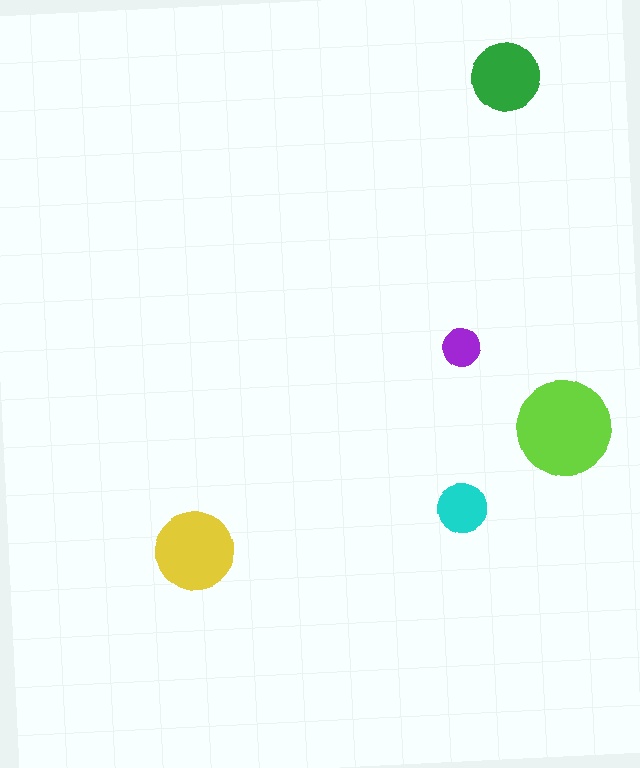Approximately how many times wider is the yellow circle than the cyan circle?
About 1.5 times wider.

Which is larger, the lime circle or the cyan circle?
The lime one.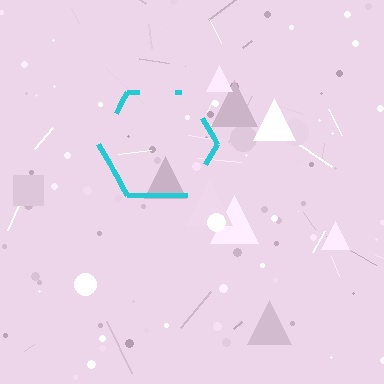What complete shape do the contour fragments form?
The contour fragments form a hexagon.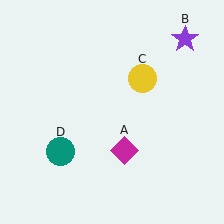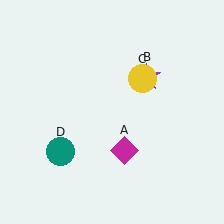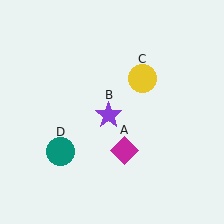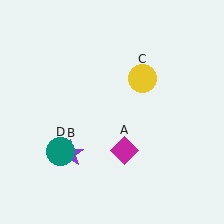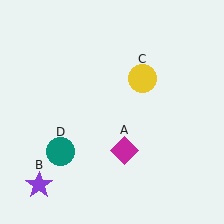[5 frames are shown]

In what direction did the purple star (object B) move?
The purple star (object B) moved down and to the left.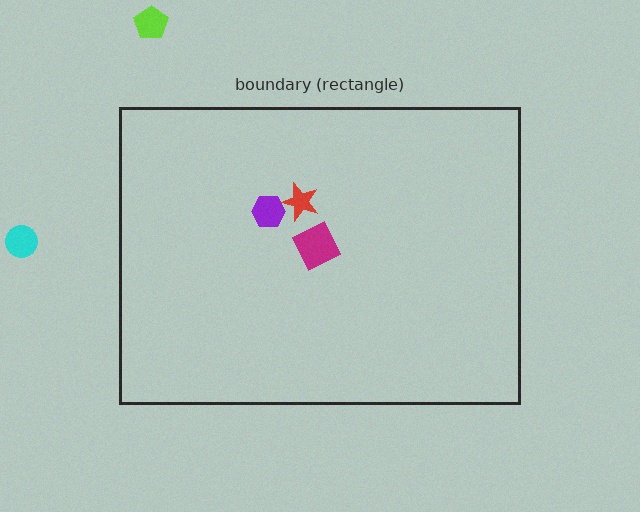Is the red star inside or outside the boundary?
Inside.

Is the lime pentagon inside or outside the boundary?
Outside.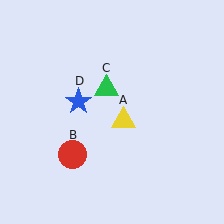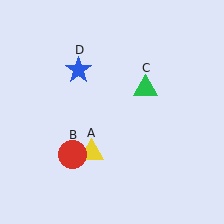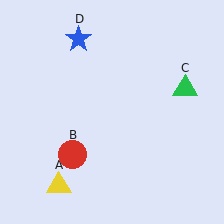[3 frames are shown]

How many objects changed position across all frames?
3 objects changed position: yellow triangle (object A), green triangle (object C), blue star (object D).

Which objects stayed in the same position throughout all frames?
Red circle (object B) remained stationary.